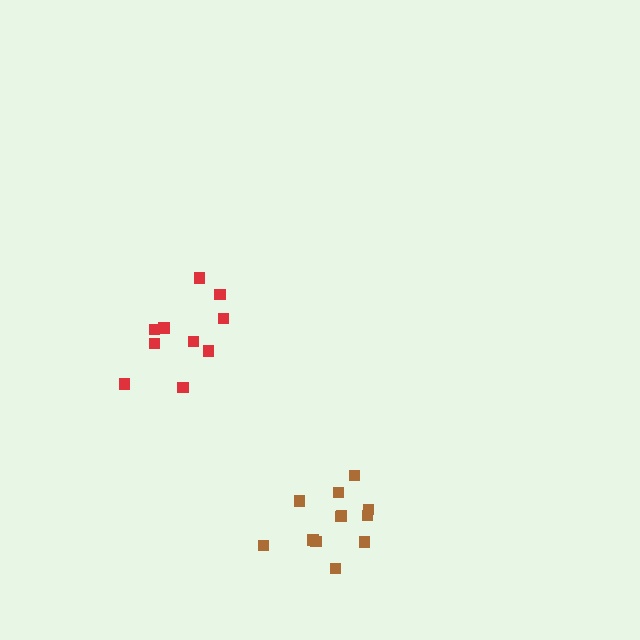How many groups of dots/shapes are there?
There are 2 groups.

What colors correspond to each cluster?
The clusters are colored: brown, red.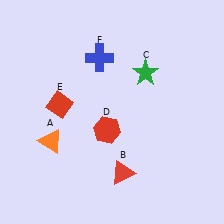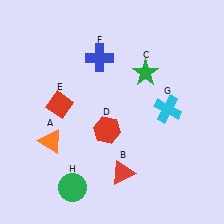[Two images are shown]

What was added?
A cyan cross (G), a green circle (H) were added in Image 2.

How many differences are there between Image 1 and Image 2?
There are 2 differences between the two images.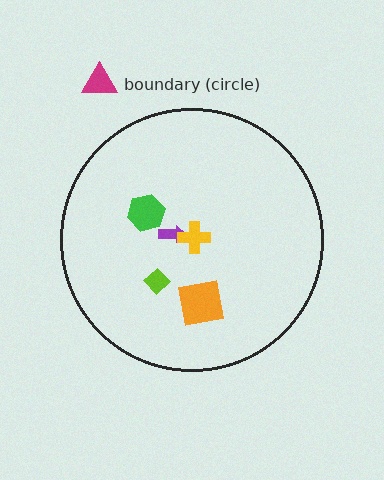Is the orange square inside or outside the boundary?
Inside.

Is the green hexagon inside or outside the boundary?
Inside.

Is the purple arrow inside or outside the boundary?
Inside.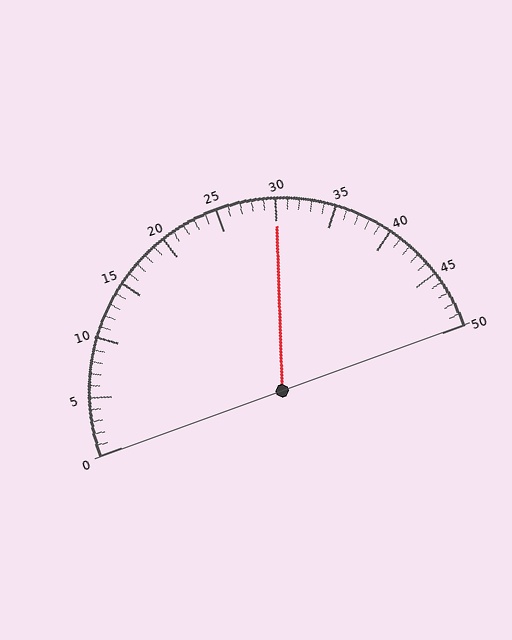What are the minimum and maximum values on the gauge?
The gauge ranges from 0 to 50.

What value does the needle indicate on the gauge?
The needle indicates approximately 30.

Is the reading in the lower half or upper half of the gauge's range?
The reading is in the upper half of the range (0 to 50).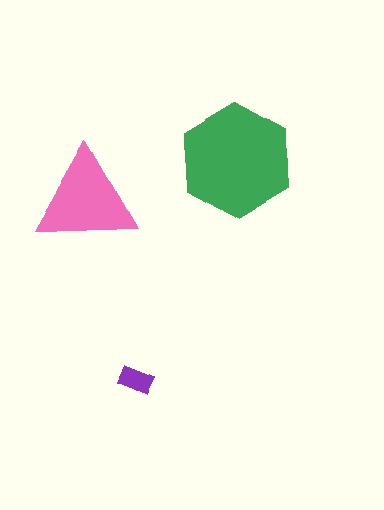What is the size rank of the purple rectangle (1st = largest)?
3rd.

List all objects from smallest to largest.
The purple rectangle, the pink triangle, the green hexagon.